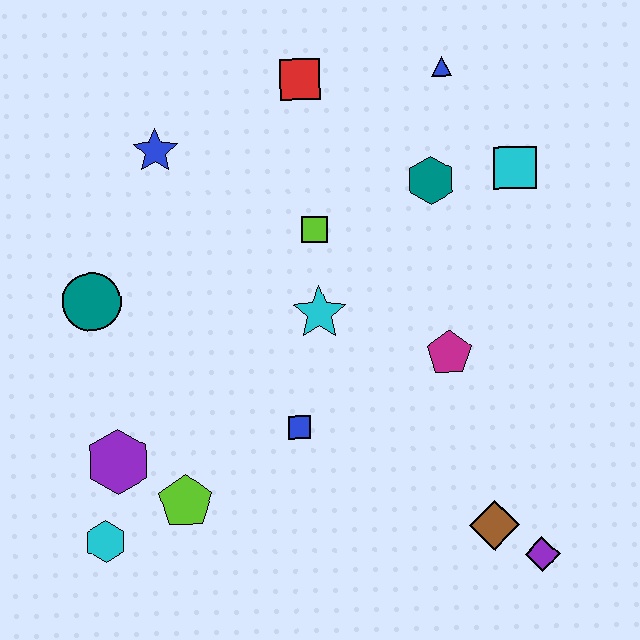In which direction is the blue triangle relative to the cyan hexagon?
The blue triangle is above the cyan hexagon.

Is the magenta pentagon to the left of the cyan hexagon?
No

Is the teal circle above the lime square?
No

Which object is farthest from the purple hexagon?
The blue triangle is farthest from the purple hexagon.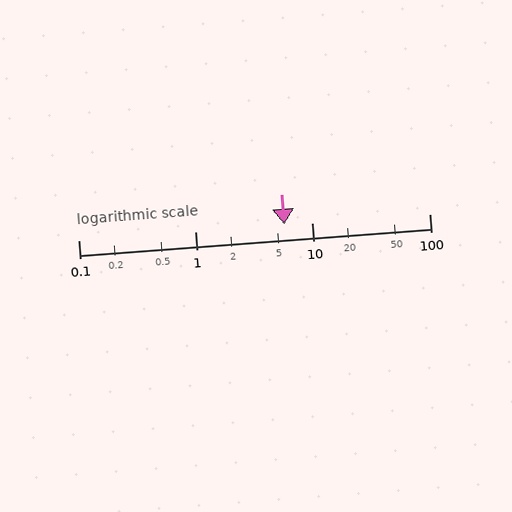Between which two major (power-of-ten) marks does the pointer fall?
The pointer is between 1 and 10.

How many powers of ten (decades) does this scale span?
The scale spans 3 decades, from 0.1 to 100.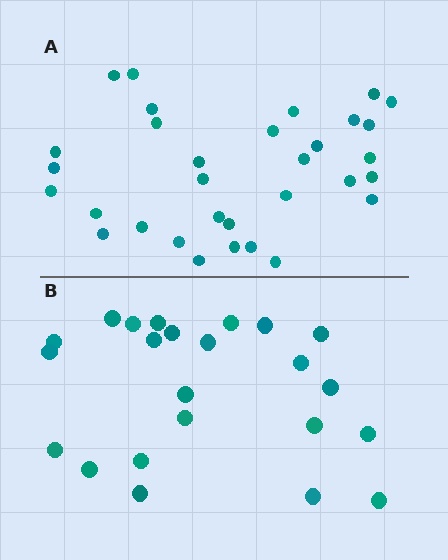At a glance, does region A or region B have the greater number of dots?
Region A (the top region) has more dots.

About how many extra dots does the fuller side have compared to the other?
Region A has roughly 8 or so more dots than region B.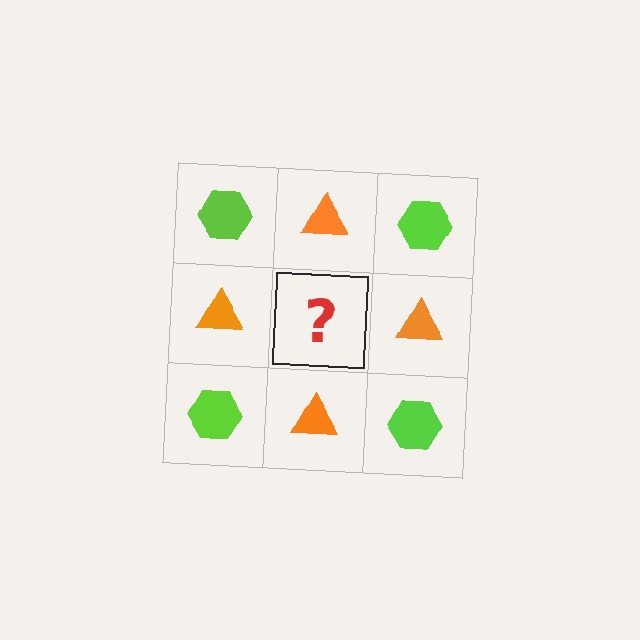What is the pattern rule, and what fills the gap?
The rule is that it alternates lime hexagon and orange triangle in a checkerboard pattern. The gap should be filled with a lime hexagon.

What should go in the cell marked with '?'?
The missing cell should contain a lime hexagon.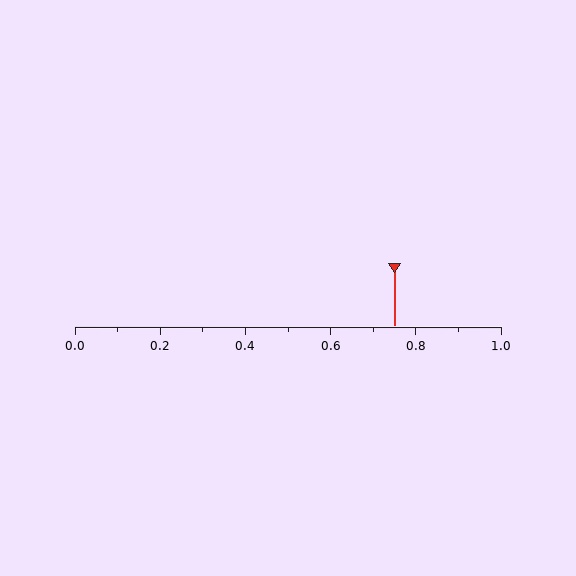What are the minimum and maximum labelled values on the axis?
The axis runs from 0.0 to 1.0.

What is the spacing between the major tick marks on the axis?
The major ticks are spaced 0.2 apart.